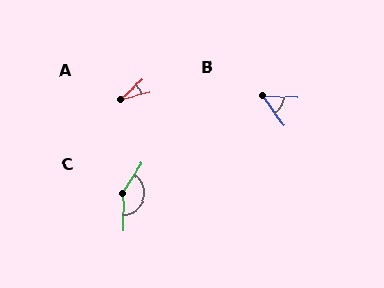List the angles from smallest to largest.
A (27°), B (51°), C (148°).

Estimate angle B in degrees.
Approximately 51 degrees.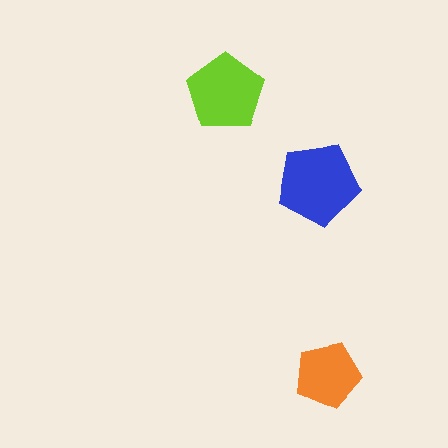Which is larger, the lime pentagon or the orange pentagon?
The lime one.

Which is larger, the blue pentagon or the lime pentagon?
The blue one.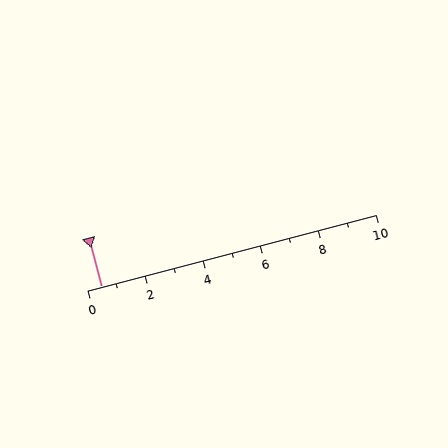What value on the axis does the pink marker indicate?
The marker indicates approximately 0.5.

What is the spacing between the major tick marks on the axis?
The major ticks are spaced 2 apart.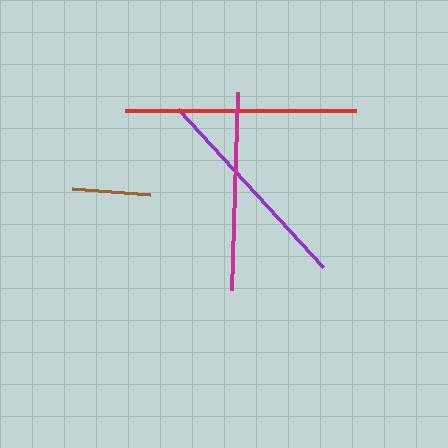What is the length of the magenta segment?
The magenta segment is approximately 197 pixels long.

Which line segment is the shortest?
The brown line is the shortest at approximately 79 pixels.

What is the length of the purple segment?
The purple segment is approximately 215 pixels long.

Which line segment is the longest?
The red line is the longest at approximately 232 pixels.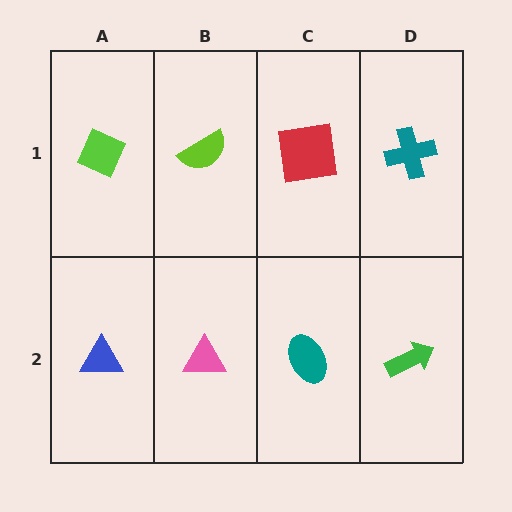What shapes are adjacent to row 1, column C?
A teal ellipse (row 2, column C), a lime semicircle (row 1, column B), a teal cross (row 1, column D).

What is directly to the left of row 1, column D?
A red square.